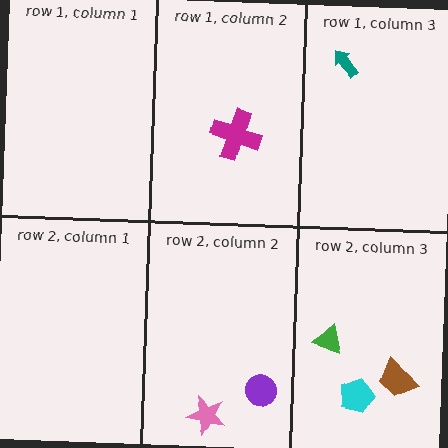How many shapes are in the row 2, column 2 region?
2.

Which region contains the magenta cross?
The row 1, column 2 region.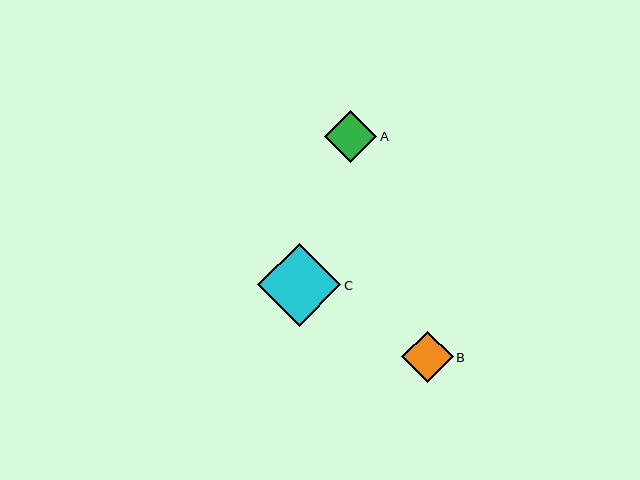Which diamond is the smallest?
Diamond B is the smallest with a size of approximately 51 pixels.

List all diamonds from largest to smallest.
From largest to smallest: C, A, B.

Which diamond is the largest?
Diamond C is the largest with a size of approximately 83 pixels.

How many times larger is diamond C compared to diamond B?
Diamond C is approximately 1.6 times the size of diamond B.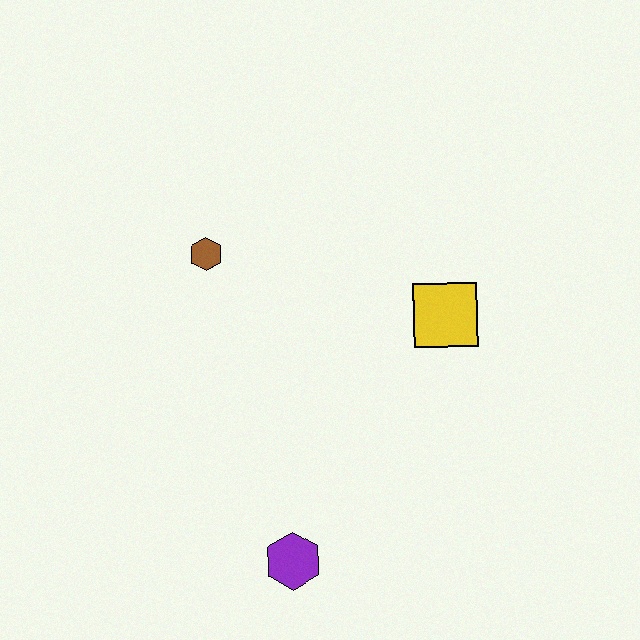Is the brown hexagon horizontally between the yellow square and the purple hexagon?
No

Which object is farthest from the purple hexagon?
The brown hexagon is farthest from the purple hexagon.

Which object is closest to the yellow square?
The brown hexagon is closest to the yellow square.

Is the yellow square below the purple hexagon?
No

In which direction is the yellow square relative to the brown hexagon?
The yellow square is to the right of the brown hexagon.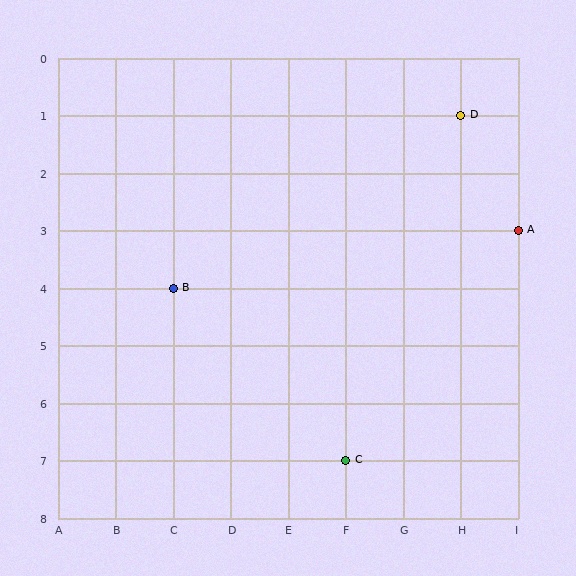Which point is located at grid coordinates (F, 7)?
Point C is at (F, 7).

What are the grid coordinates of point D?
Point D is at grid coordinates (H, 1).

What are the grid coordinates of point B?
Point B is at grid coordinates (C, 4).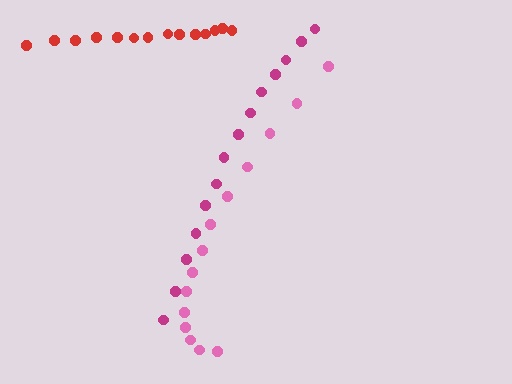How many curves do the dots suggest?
There are 3 distinct paths.